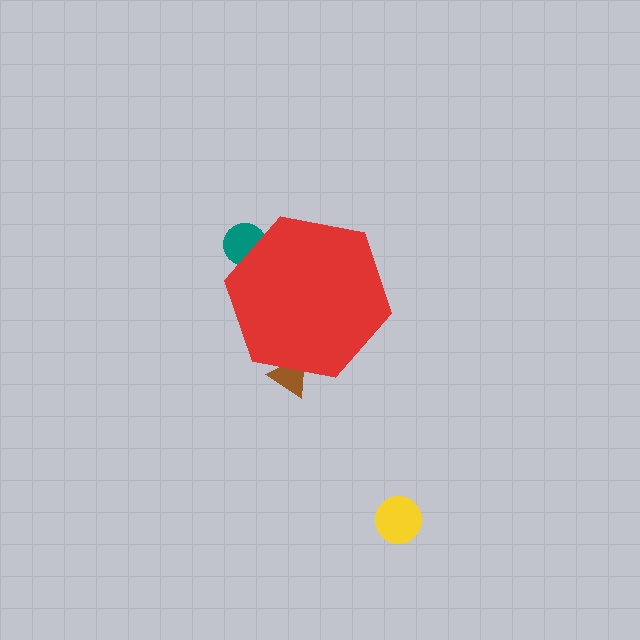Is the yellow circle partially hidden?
No, the yellow circle is fully visible.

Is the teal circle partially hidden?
Yes, the teal circle is partially hidden behind the red hexagon.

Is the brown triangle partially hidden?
Yes, the brown triangle is partially hidden behind the red hexagon.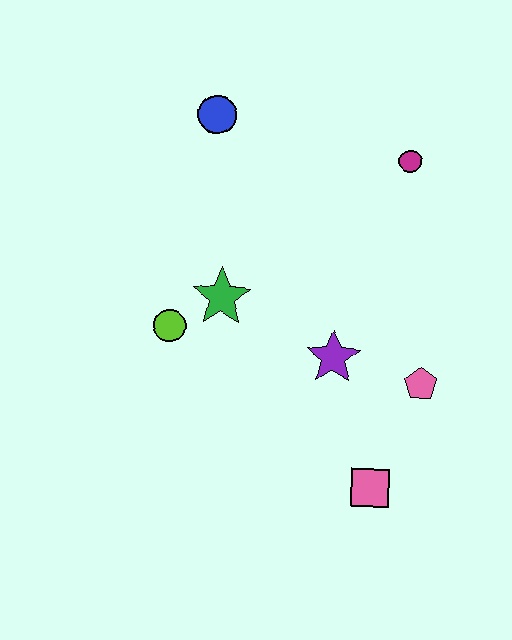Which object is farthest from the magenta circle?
The pink square is farthest from the magenta circle.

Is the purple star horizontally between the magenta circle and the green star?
Yes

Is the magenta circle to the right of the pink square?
Yes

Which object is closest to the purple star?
The pink pentagon is closest to the purple star.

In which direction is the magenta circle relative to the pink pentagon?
The magenta circle is above the pink pentagon.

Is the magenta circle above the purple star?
Yes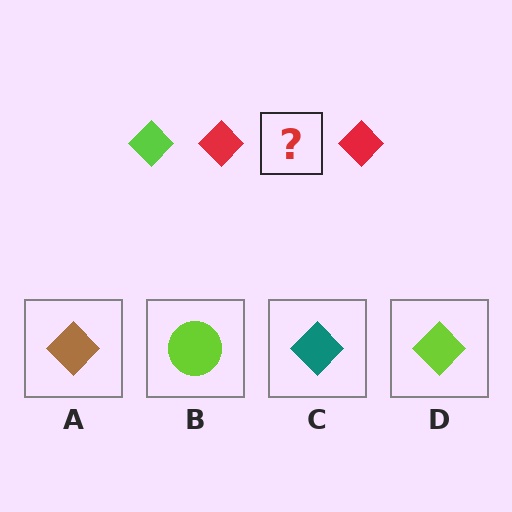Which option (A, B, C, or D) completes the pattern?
D.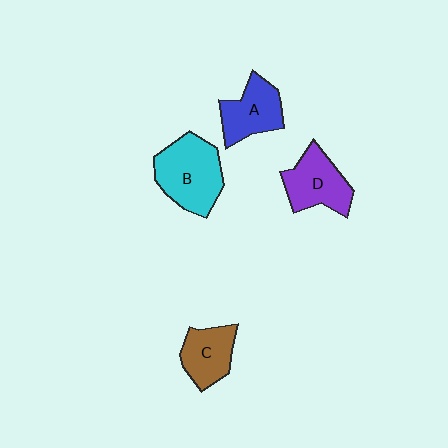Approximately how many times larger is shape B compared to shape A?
Approximately 1.4 times.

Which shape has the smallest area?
Shape C (brown).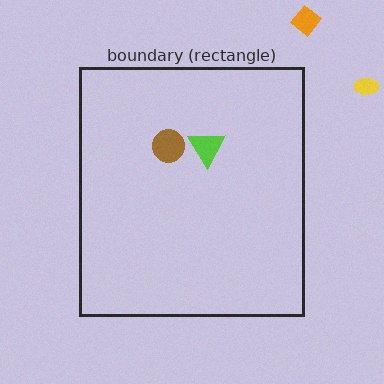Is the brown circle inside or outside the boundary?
Inside.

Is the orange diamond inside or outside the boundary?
Outside.